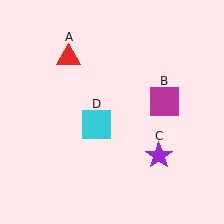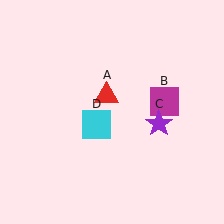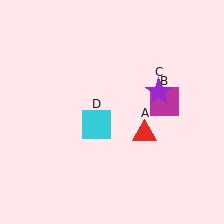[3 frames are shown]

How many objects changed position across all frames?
2 objects changed position: red triangle (object A), purple star (object C).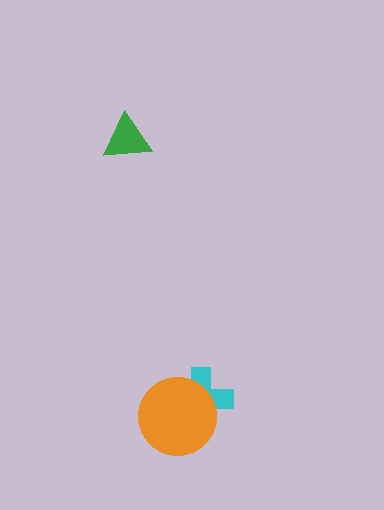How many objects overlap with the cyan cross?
1 object overlaps with the cyan cross.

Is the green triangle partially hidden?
No, no other shape covers it.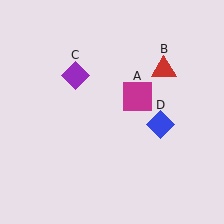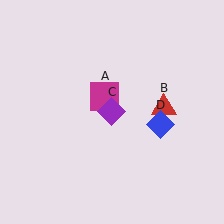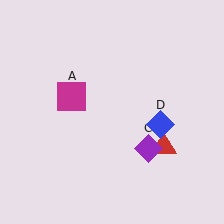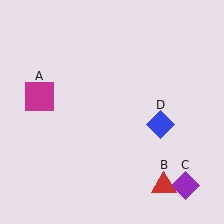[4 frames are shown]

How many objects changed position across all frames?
3 objects changed position: magenta square (object A), red triangle (object B), purple diamond (object C).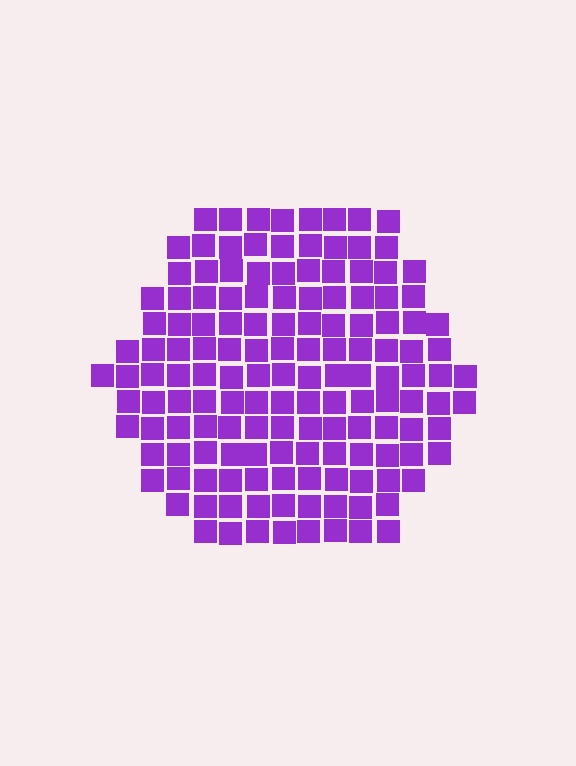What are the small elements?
The small elements are squares.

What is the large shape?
The large shape is a hexagon.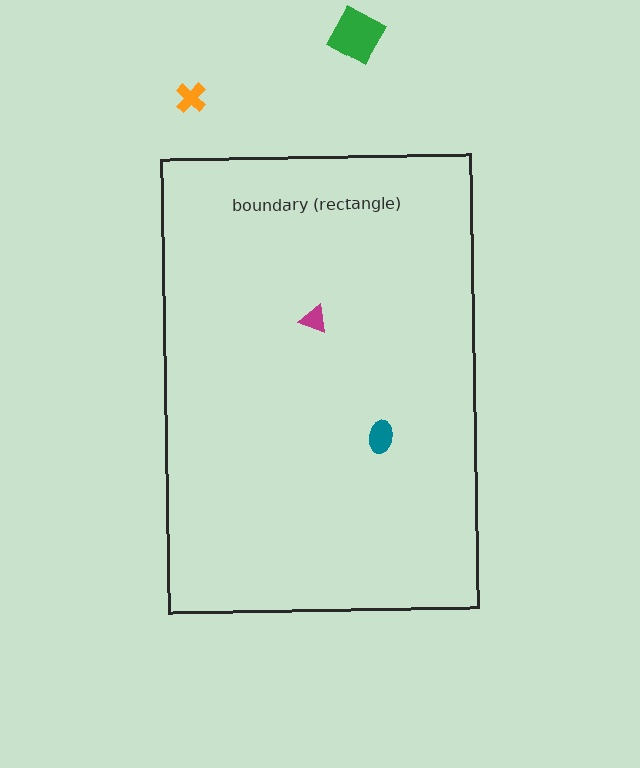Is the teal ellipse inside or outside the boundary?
Inside.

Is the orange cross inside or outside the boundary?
Outside.